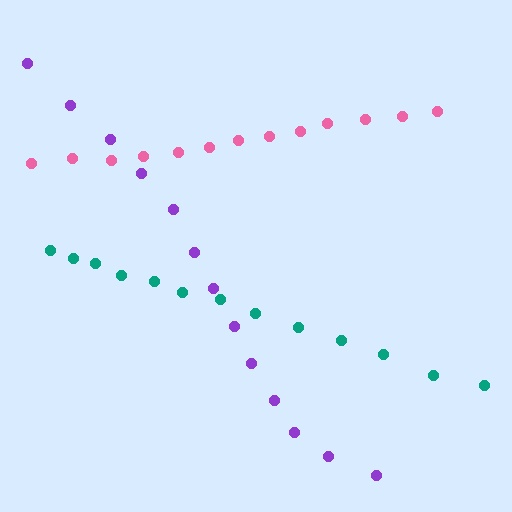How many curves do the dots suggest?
There are 3 distinct paths.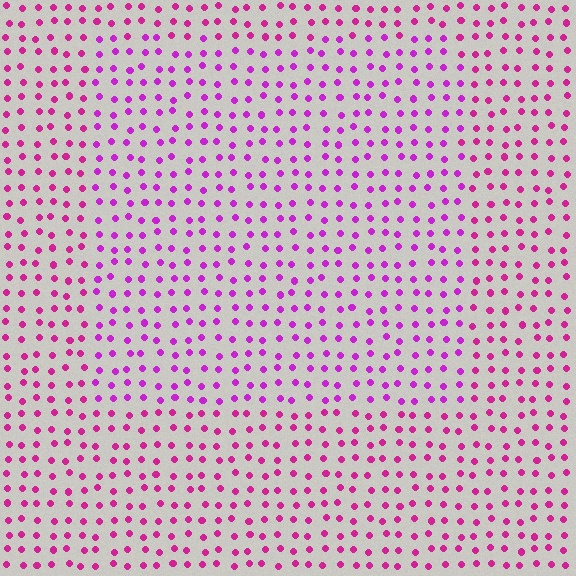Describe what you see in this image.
The image is filled with small magenta elements in a uniform arrangement. A rectangle-shaped region is visible where the elements are tinted to a slightly different hue, forming a subtle color boundary.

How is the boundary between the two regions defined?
The boundary is defined purely by a slight shift in hue (about 24 degrees). Spacing, size, and orientation are identical on both sides.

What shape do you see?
I see a rectangle.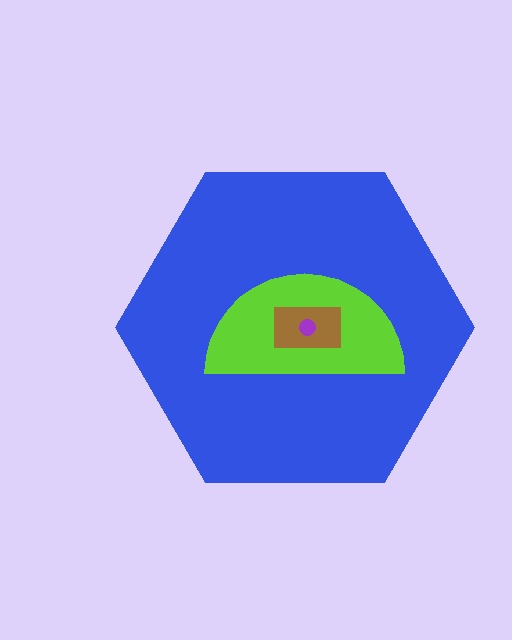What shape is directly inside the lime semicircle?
The brown rectangle.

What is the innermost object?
The purple circle.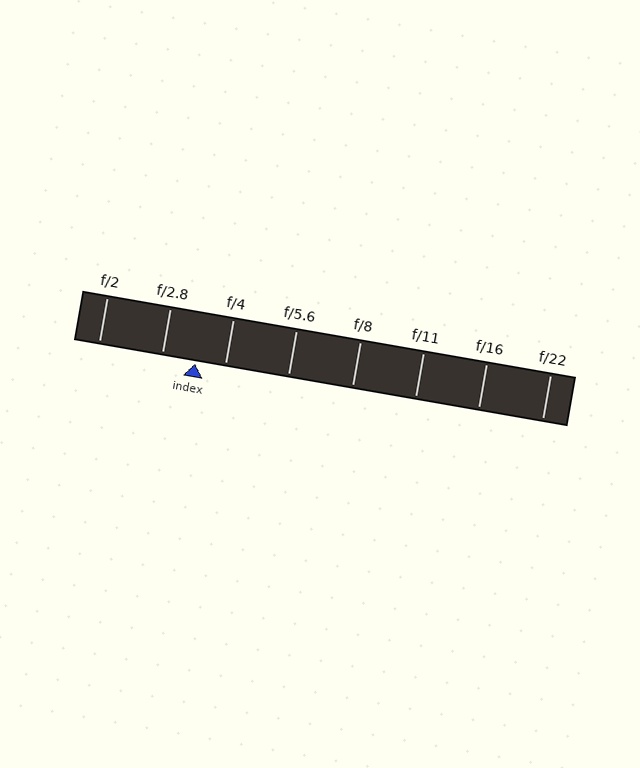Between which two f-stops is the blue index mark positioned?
The index mark is between f/2.8 and f/4.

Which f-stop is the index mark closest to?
The index mark is closest to f/4.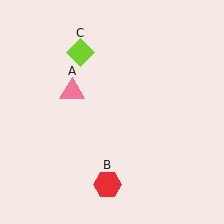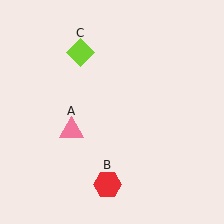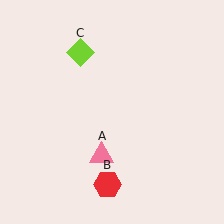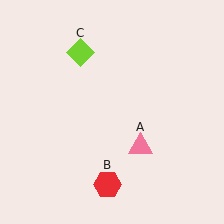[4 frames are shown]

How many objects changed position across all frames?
1 object changed position: pink triangle (object A).